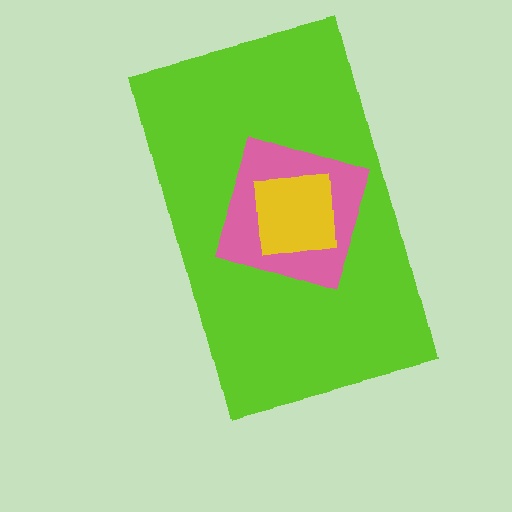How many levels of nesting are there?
3.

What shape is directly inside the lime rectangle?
The pink square.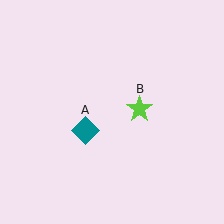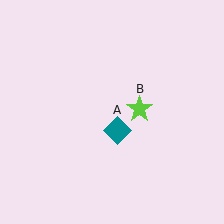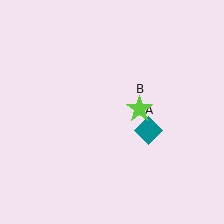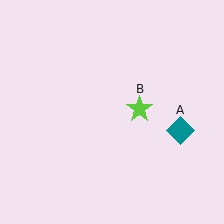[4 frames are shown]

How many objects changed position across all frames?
1 object changed position: teal diamond (object A).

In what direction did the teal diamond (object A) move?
The teal diamond (object A) moved right.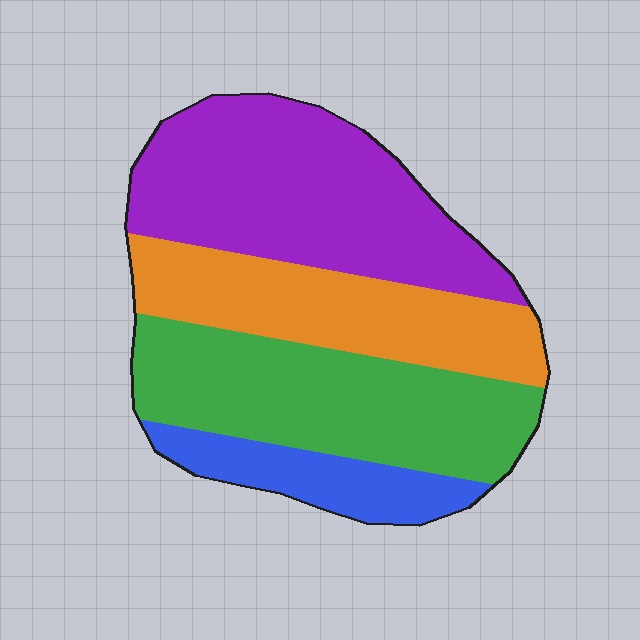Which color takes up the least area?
Blue, at roughly 10%.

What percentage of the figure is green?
Green covers roughly 30% of the figure.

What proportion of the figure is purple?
Purple covers roughly 35% of the figure.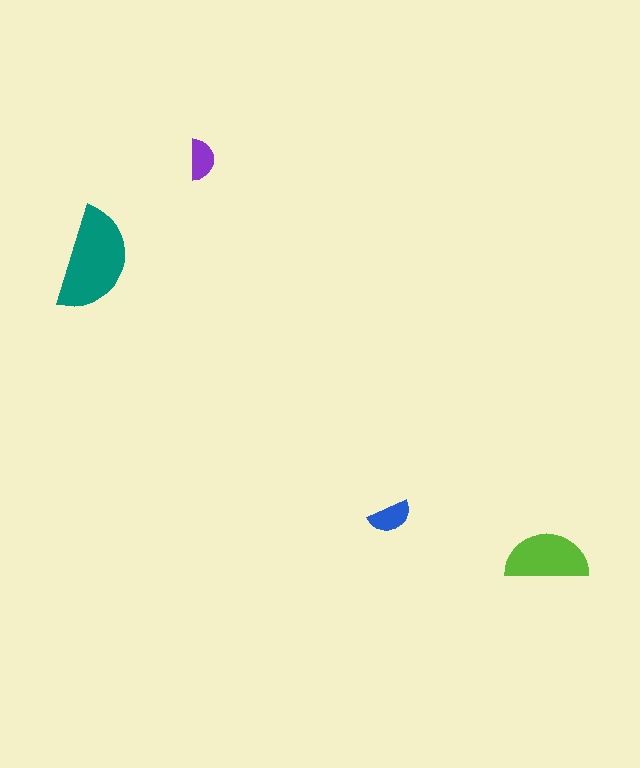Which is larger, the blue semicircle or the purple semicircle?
The blue one.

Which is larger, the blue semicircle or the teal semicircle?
The teal one.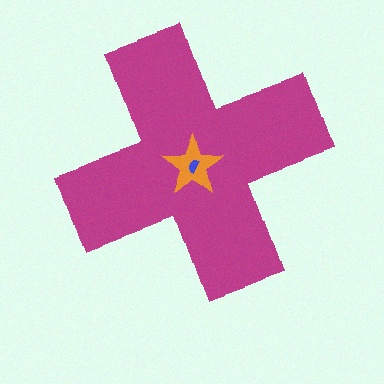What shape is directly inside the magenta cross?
The orange star.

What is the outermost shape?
The magenta cross.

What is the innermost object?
The blue semicircle.